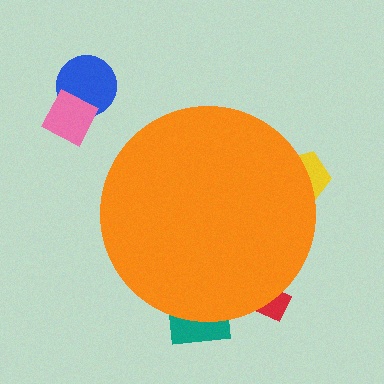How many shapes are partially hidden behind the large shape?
3 shapes are partially hidden.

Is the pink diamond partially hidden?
No, the pink diamond is fully visible.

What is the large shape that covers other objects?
An orange circle.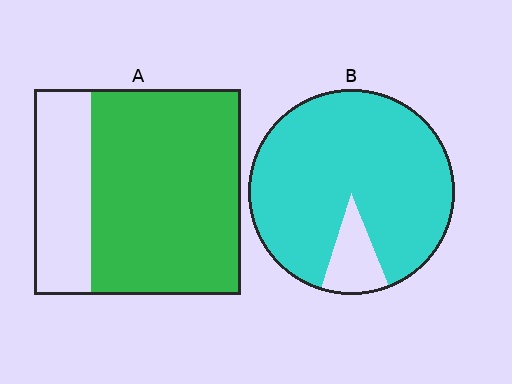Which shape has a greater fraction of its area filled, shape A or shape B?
Shape B.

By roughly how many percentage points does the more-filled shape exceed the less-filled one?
By roughly 15 percentage points (B over A).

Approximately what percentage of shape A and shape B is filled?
A is approximately 70% and B is approximately 90%.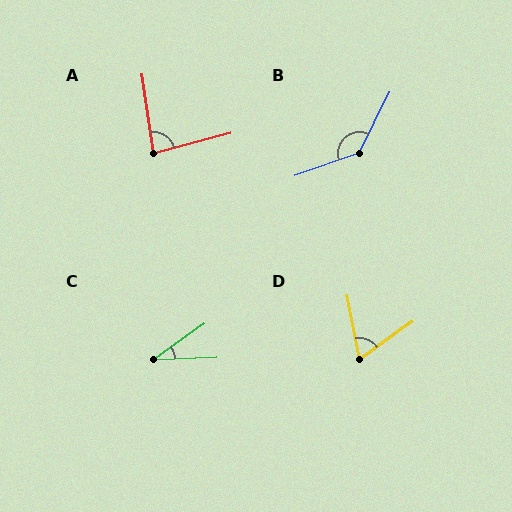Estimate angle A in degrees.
Approximately 84 degrees.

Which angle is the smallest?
C, at approximately 33 degrees.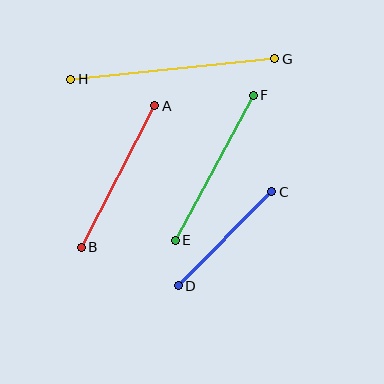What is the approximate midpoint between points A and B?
The midpoint is at approximately (118, 177) pixels.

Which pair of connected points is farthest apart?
Points G and H are farthest apart.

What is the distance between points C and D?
The distance is approximately 132 pixels.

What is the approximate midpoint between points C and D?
The midpoint is at approximately (225, 239) pixels.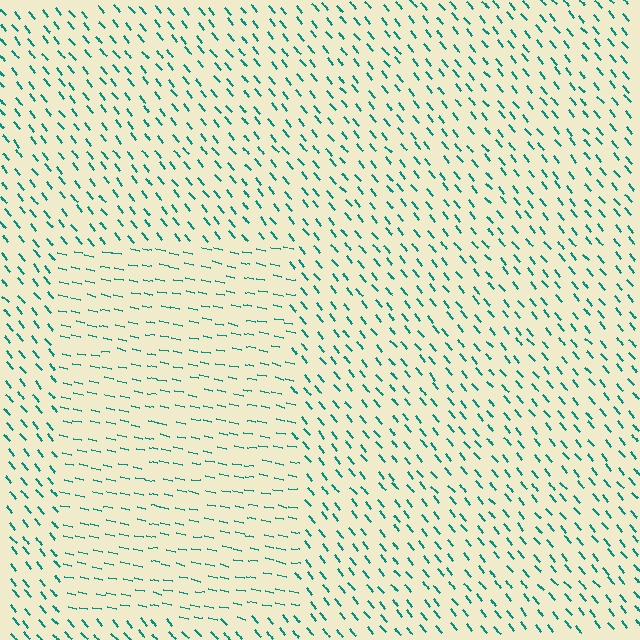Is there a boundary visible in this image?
Yes, there is a texture boundary formed by a change in line orientation.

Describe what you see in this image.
The image is filled with small teal line segments. A rectangle region in the image has lines oriented differently from the surrounding lines, creating a visible texture boundary.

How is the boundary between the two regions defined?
The boundary is defined purely by a change in line orientation (approximately 39 degrees difference). All lines are the same color and thickness.